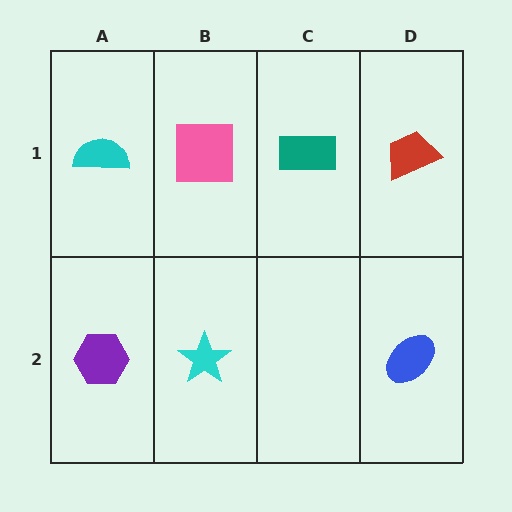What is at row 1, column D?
A red trapezoid.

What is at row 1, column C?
A teal rectangle.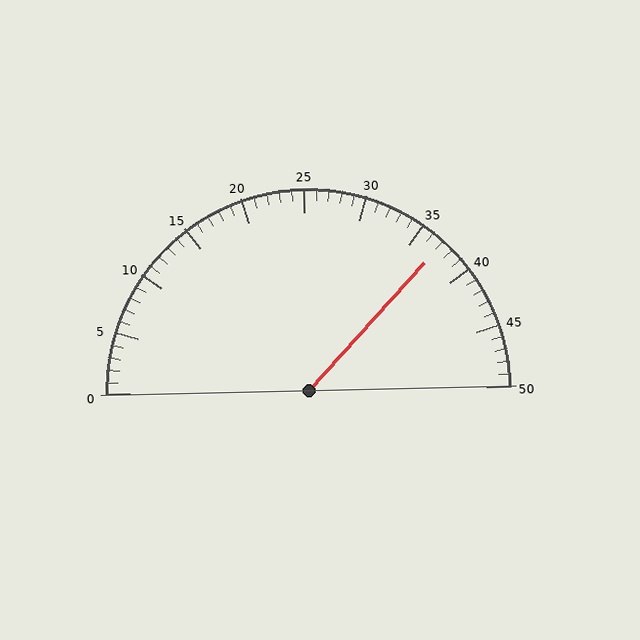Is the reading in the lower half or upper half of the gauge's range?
The reading is in the upper half of the range (0 to 50).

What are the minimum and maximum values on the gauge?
The gauge ranges from 0 to 50.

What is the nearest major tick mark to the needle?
The nearest major tick mark is 35.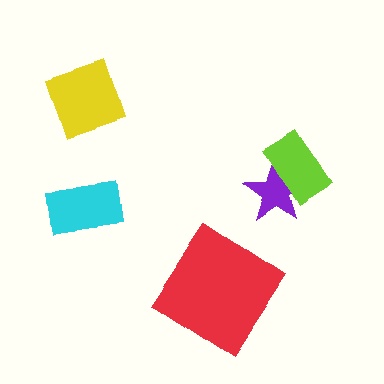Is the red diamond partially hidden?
No, no other shape covers it.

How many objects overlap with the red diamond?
0 objects overlap with the red diamond.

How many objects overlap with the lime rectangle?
1 object overlaps with the lime rectangle.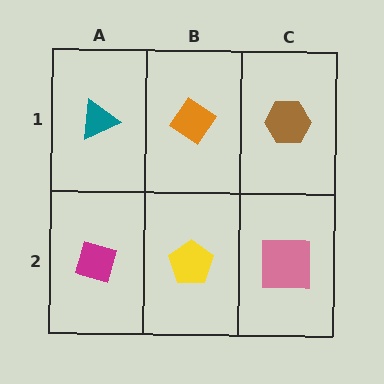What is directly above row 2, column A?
A teal triangle.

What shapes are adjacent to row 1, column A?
A magenta diamond (row 2, column A), an orange diamond (row 1, column B).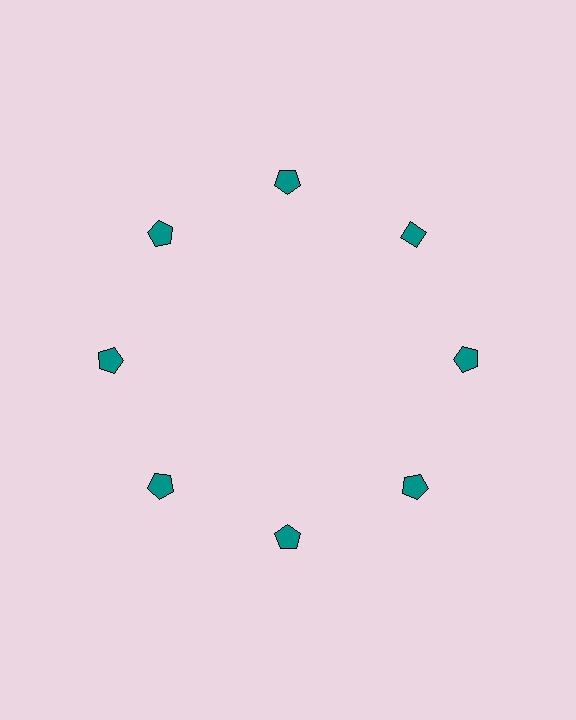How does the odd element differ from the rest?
It has a different shape: diamond instead of pentagon.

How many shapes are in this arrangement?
There are 8 shapes arranged in a ring pattern.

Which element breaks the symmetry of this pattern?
The teal diamond at roughly the 2 o'clock position breaks the symmetry. All other shapes are teal pentagons.